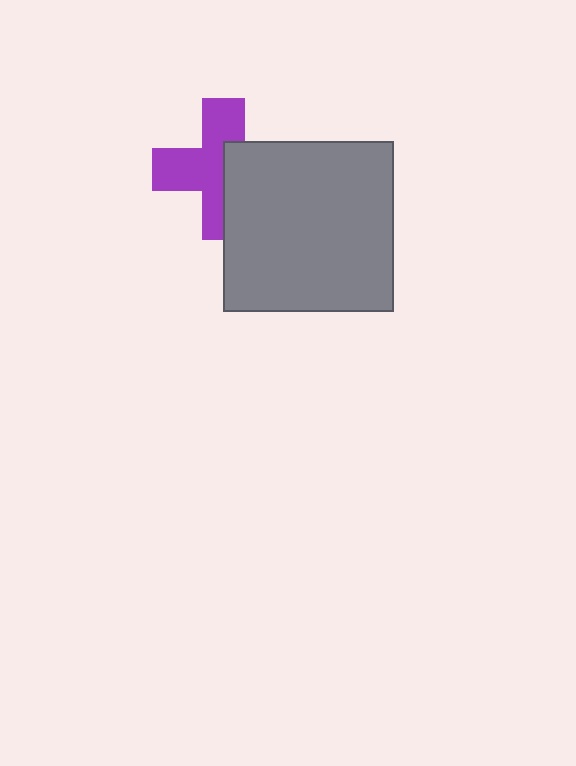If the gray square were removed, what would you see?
You would see the complete purple cross.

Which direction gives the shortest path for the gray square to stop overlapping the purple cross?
Moving right gives the shortest separation.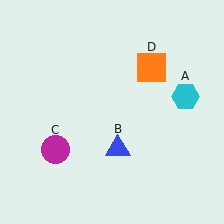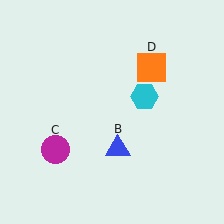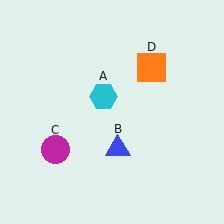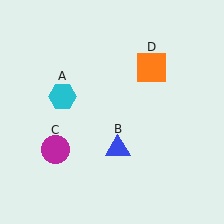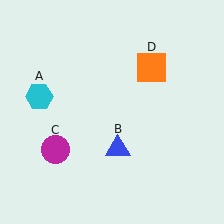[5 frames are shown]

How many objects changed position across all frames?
1 object changed position: cyan hexagon (object A).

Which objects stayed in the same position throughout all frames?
Blue triangle (object B) and magenta circle (object C) and orange square (object D) remained stationary.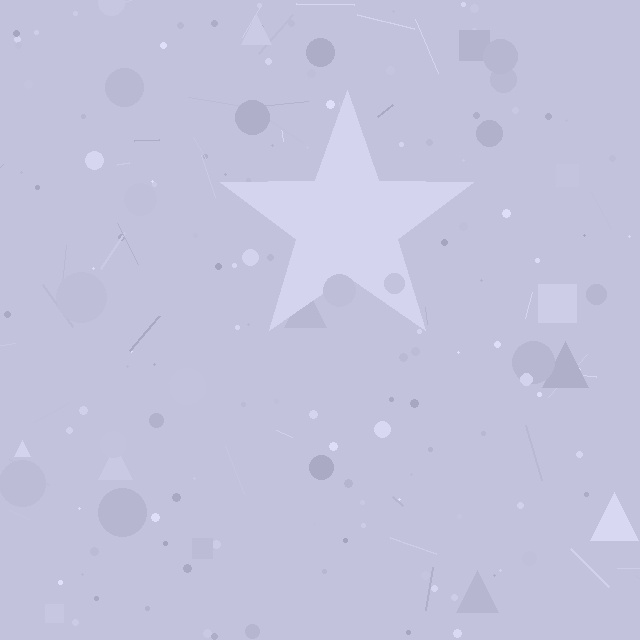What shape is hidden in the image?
A star is hidden in the image.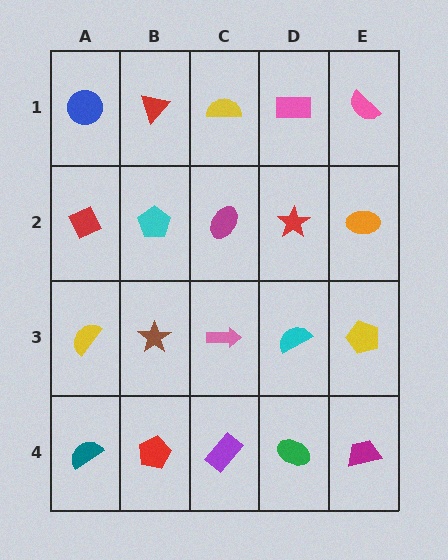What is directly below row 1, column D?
A red star.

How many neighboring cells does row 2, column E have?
3.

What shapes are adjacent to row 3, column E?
An orange ellipse (row 2, column E), a magenta trapezoid (row 4, column E), a cyan semicircle (row 3, column D).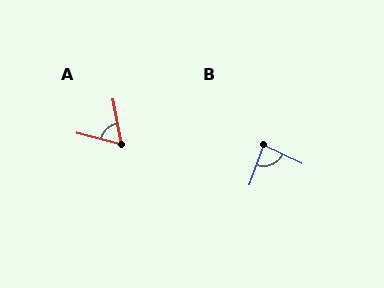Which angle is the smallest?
A, at approximately 66 degrees.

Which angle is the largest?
B, at approximately 83 degrees.